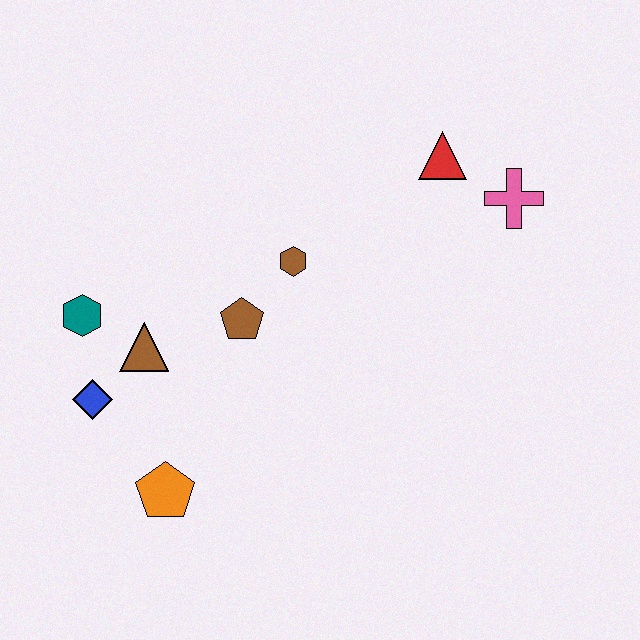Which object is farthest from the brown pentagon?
The pink cross is farthest from the brown pentagon.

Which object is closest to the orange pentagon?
The blue diamond is closest to the orange pentagon.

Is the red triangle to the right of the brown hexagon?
Yes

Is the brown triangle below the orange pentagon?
No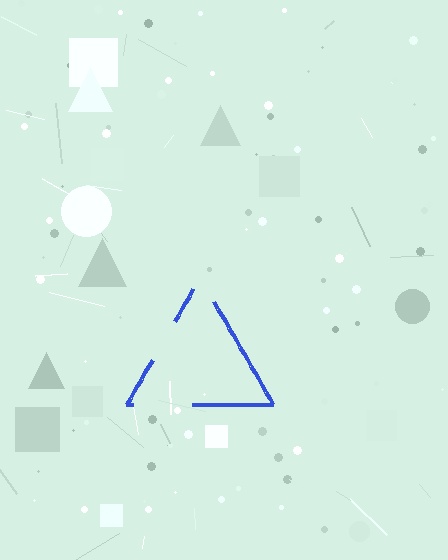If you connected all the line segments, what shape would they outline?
They would outline a triangle.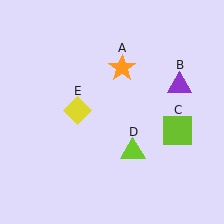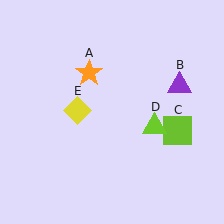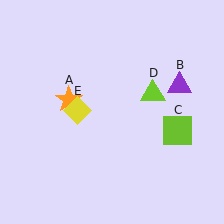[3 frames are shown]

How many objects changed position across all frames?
2 objects changed position: orange star (object A), lime triangle (object D).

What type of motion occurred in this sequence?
The orange star (object A), lime triangle (object D) rotated counterclockwise around the center of the scene.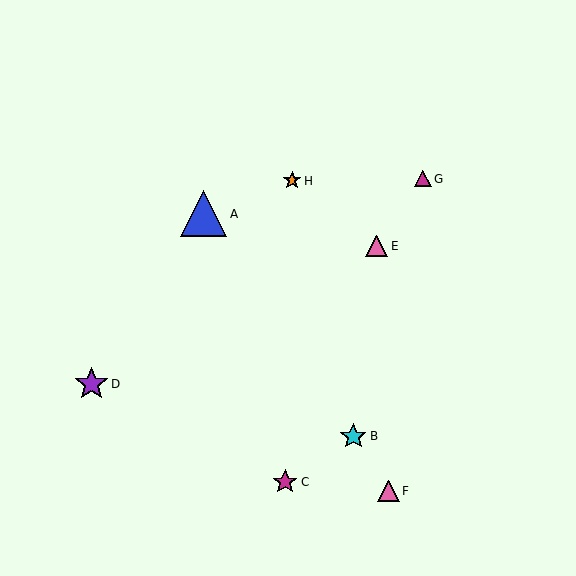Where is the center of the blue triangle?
The center of the blue triangle is at (204, 214).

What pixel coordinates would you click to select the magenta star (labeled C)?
Click at (285, 482) to select the magenta star C.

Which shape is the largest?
The blue triangle (labeled A) is the largest.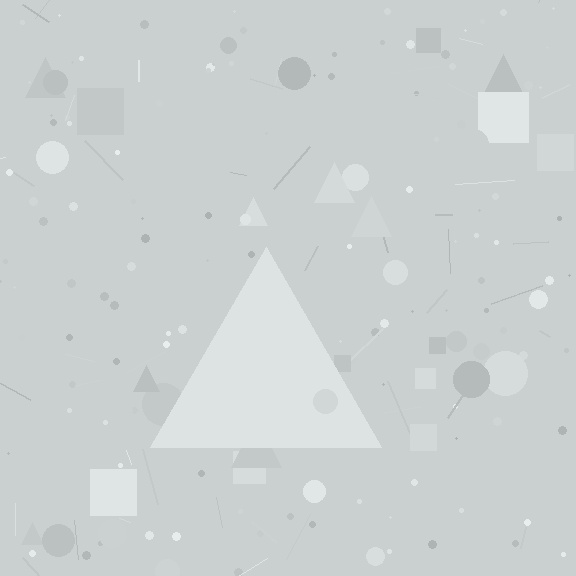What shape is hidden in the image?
A triangle is hidden in the image.